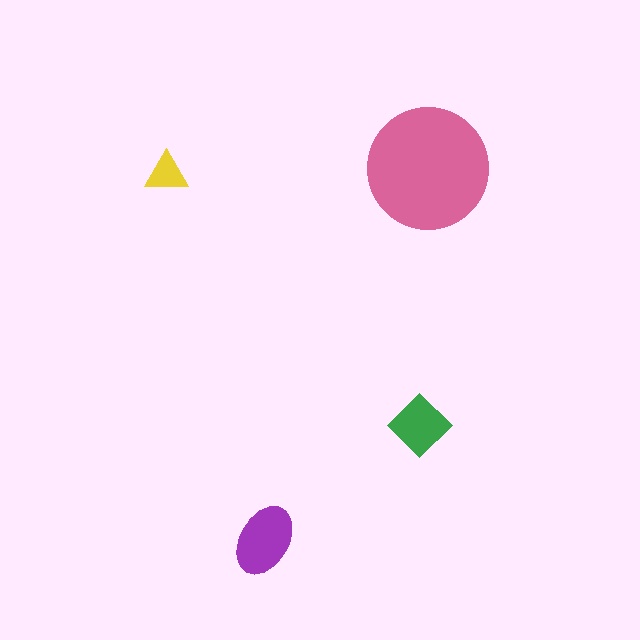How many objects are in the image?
There are 4 objects in the image.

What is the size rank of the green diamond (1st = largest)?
3rd.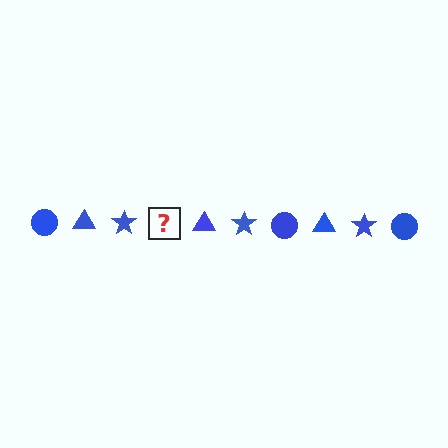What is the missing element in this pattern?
The missing element is a blue circle.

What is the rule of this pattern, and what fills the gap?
The rule is that the pattern cycles through circle, triangle, star shapes in blue. The gap should be filled with a blue circle.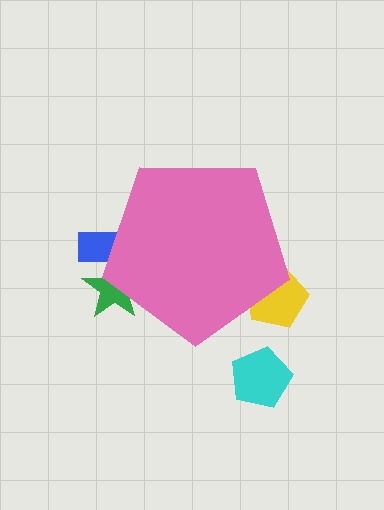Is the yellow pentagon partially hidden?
Yes, the yellow pentagon is partially hidden behind the pink pentagon.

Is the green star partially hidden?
Yes, the green star is partially hidden behind the pink pentagon.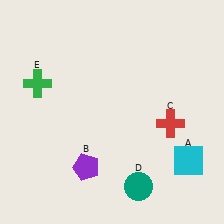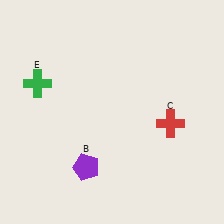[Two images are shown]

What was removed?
The cyan square (A), the teal circle (D) were removed in Image 2.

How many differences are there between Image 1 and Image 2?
There are 2 differences between the two images.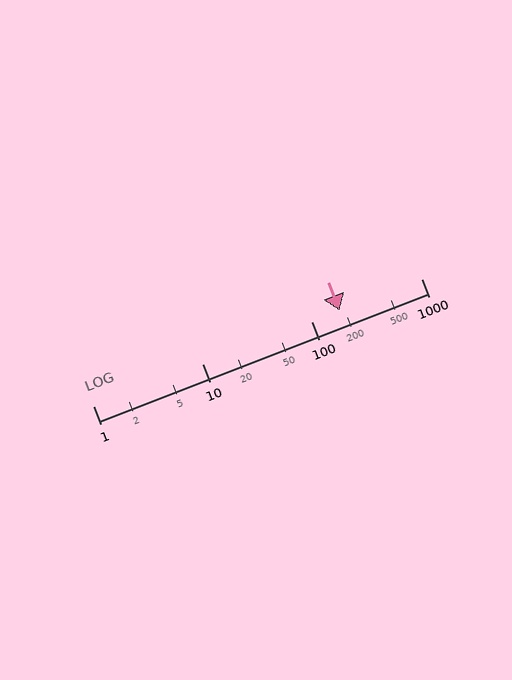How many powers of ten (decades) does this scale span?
The scale spans 3 decades, from 1 to 1000.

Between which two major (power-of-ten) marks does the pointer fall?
The pointer is between 100 and 1000.